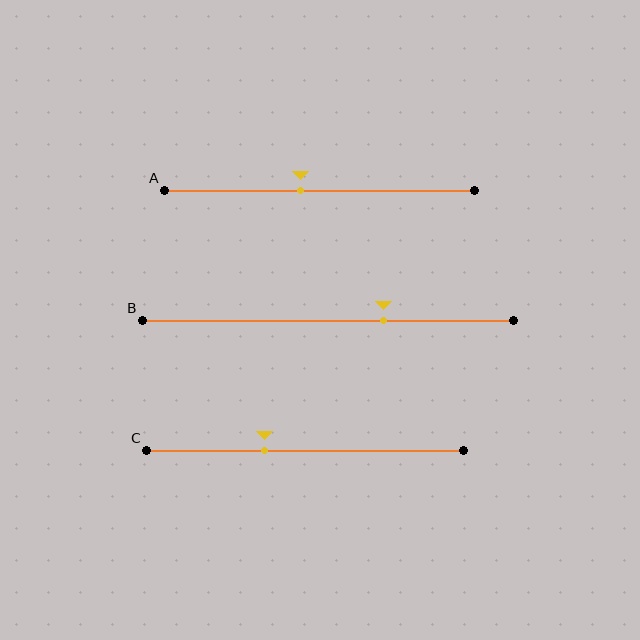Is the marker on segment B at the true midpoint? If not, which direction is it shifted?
No, the marker on segment B is shifted to the right by about 15% of the segment length.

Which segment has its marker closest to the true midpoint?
Segment A has its marker closest to the true midpoint.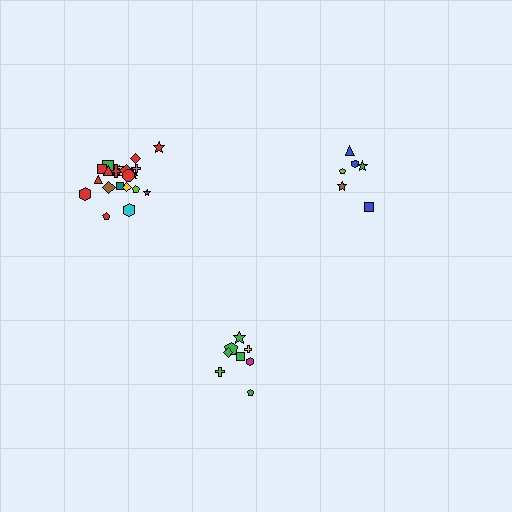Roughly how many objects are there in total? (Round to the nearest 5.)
Roughly 40 objects in total.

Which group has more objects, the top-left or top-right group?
The top-left group.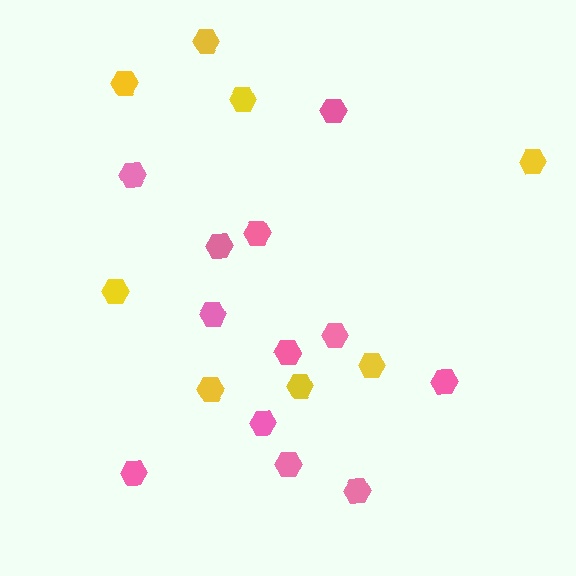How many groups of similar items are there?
There are 2 groups: one group of pink hexagons (12) and one group of yellow hexagons (8).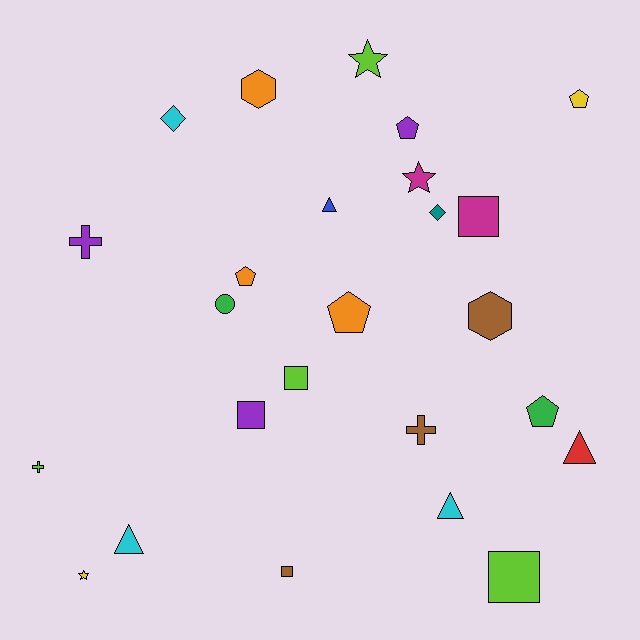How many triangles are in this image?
There are 4 triangles.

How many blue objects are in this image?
There is 1 blue object.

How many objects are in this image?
There are 25 objects.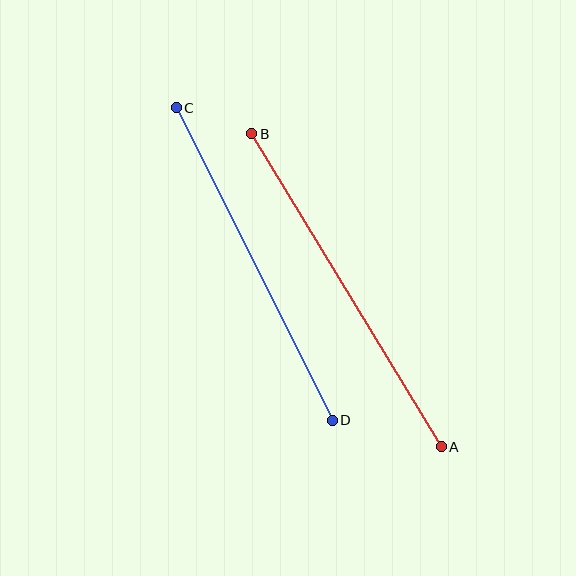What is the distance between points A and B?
The distance is approximately 366 pixels.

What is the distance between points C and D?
The distance is approximately 349 pixels.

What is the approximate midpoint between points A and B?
The midpoint is at approximately (346, 290) pixels.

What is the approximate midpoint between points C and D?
The midpoint is at approximately (254, 264) pixels.